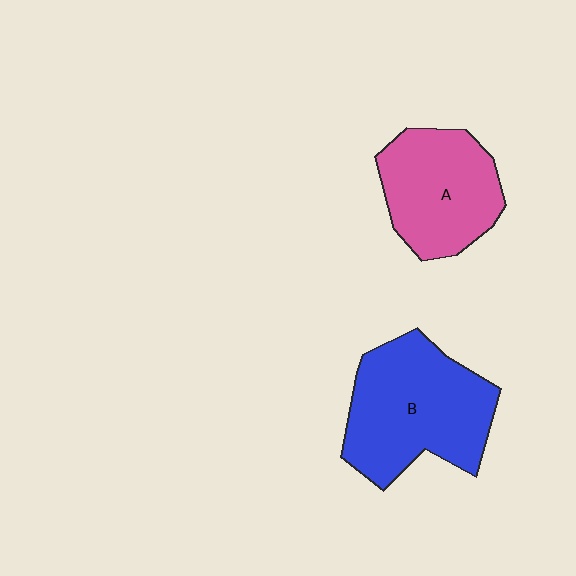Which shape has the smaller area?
Shape A (pink).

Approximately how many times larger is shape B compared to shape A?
Approximately 1.3 times.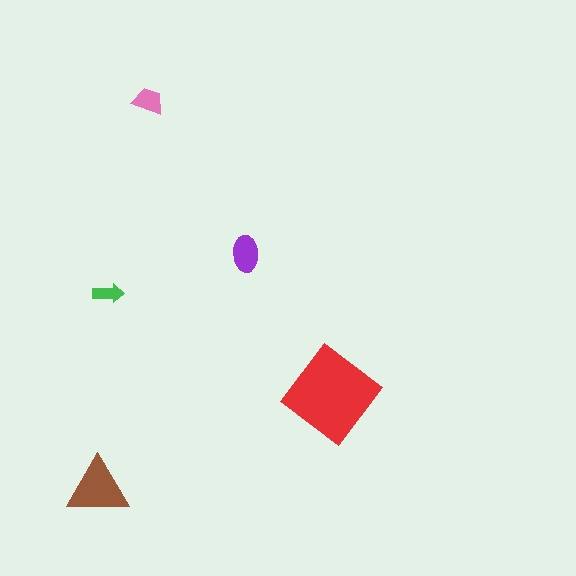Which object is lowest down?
The brown triangle is bottommost.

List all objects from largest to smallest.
The red diamond, the brown triangle, the purple ellipse, the pink trapezoid, the green arrow.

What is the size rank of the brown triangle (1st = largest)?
2nd.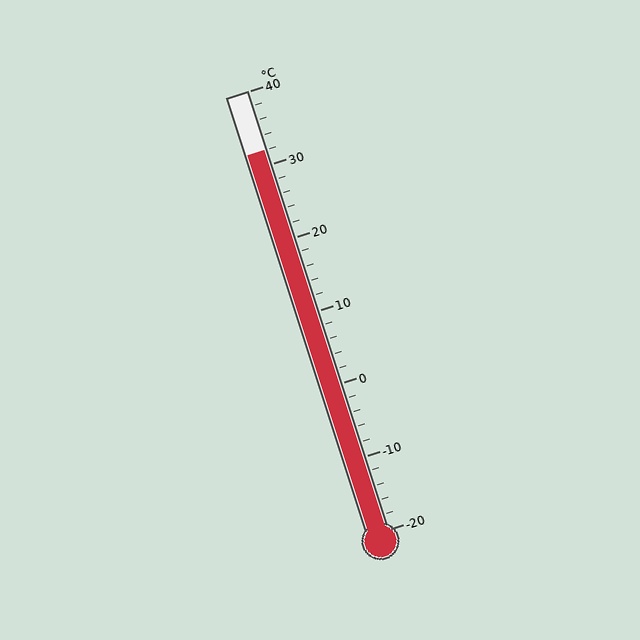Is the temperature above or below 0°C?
The temperature is above 0°C.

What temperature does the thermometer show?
The thermometer shows approximately 32°C.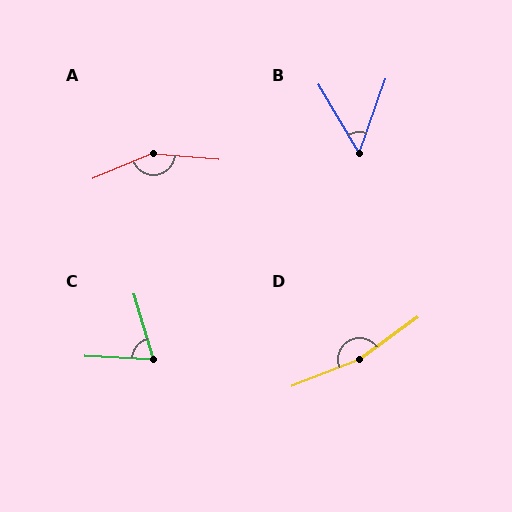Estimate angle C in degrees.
Approximately 70 degrees.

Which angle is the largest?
D, at approximately 166 degrees.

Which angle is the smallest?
B, at approximately 50 degrees.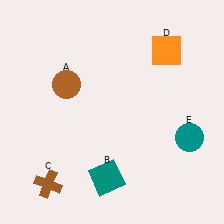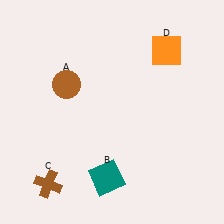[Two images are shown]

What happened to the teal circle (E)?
The teal circle (E) was removed in Image 2. It was in the bottom-right area of Image 1.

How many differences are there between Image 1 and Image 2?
There is 1 difference between the two images.